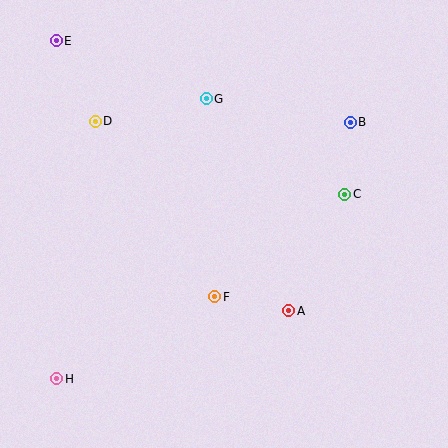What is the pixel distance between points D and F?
The distance between D and F is 212 pixels.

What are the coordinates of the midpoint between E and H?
The midpoint between E and H is at (57, 210).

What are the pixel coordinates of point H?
Point H is at (57, 379).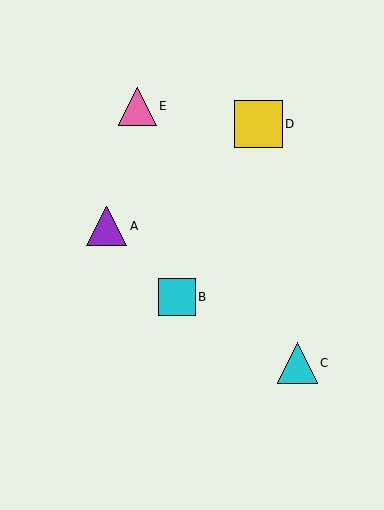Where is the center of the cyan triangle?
The center of the cyan triangle is at (297, 363).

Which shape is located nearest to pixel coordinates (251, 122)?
The yellow square (labeled D) at (258, 124) is nearest to that location.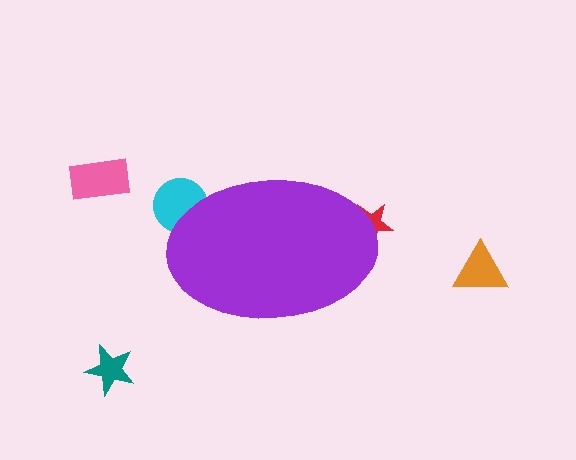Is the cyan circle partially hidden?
Yes, the cyan circle is partially hidden behind the purple ellipse.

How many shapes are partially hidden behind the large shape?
2 shapes are partially hidden.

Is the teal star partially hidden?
No, the teal star is fully visible.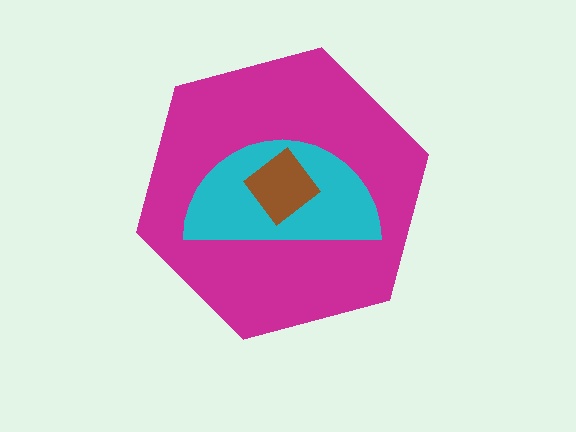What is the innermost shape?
The brown diamond.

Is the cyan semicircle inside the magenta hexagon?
Yes.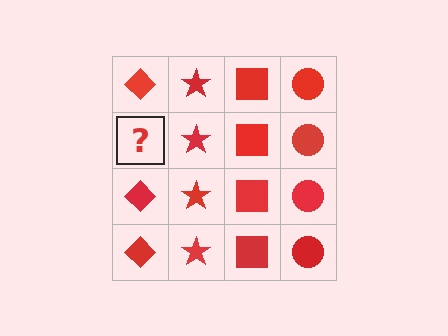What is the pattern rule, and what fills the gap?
The rule is that each column has a consistent shape. The gap should be filled with a red diamond.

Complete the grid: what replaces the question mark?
The question mark should be replaced with a red diamond.